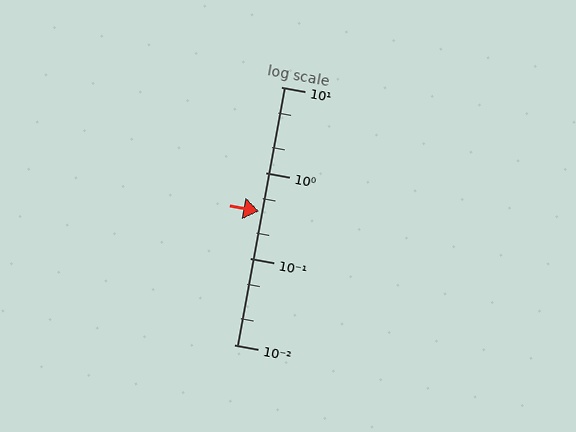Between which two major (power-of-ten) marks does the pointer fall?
The pointer is between 0.1 and 1.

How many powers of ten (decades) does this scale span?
The scale spans 3 decades, from 0.01 to 10.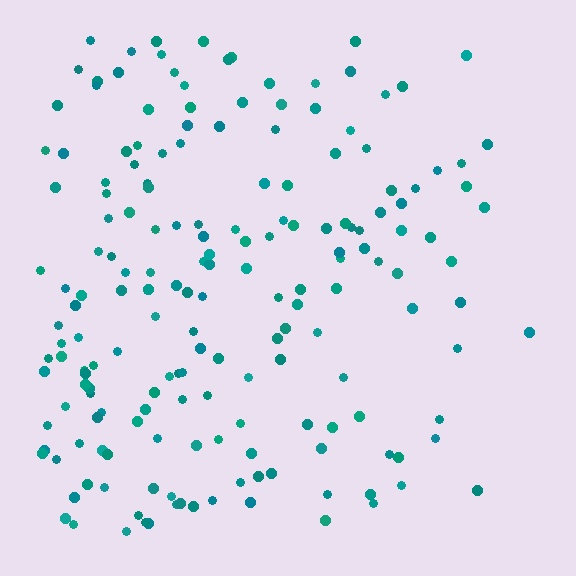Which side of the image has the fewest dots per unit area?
The right.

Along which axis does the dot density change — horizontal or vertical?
Horizontal.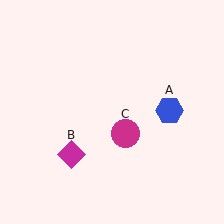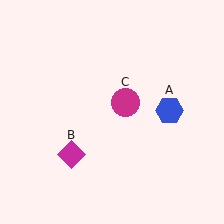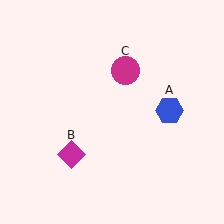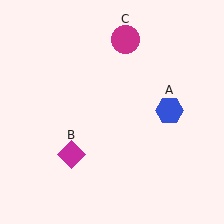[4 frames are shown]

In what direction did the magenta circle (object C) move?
The magenta circle (object C) moved up.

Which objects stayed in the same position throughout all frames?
Blue hexagon (object A) and magenta diamond (object B) remained stationary.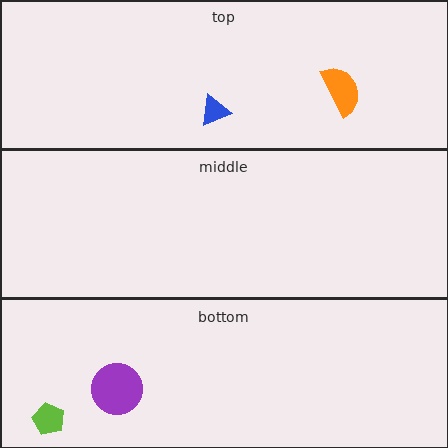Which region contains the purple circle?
The bottom region.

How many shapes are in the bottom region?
2.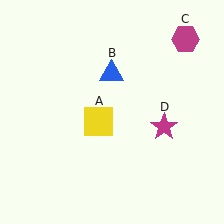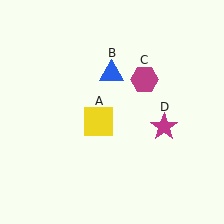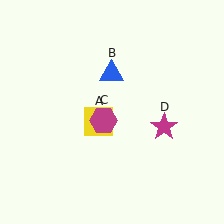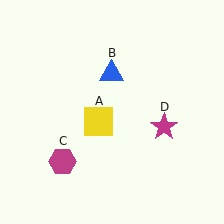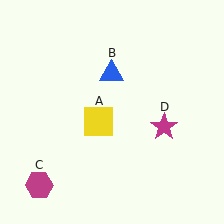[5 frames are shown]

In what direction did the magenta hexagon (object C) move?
The magenta hexagon (object C) moved down and to the left.